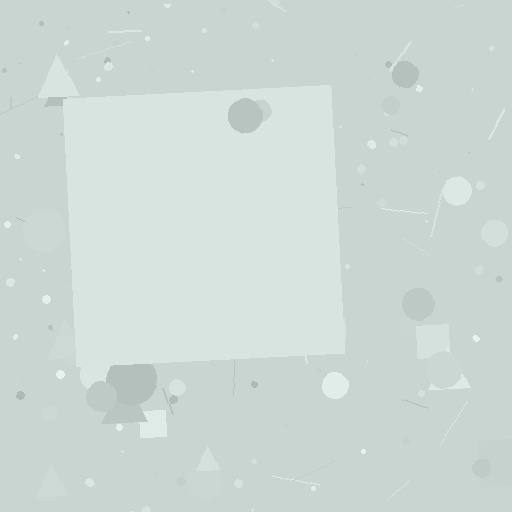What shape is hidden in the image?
A square is hidden in the image.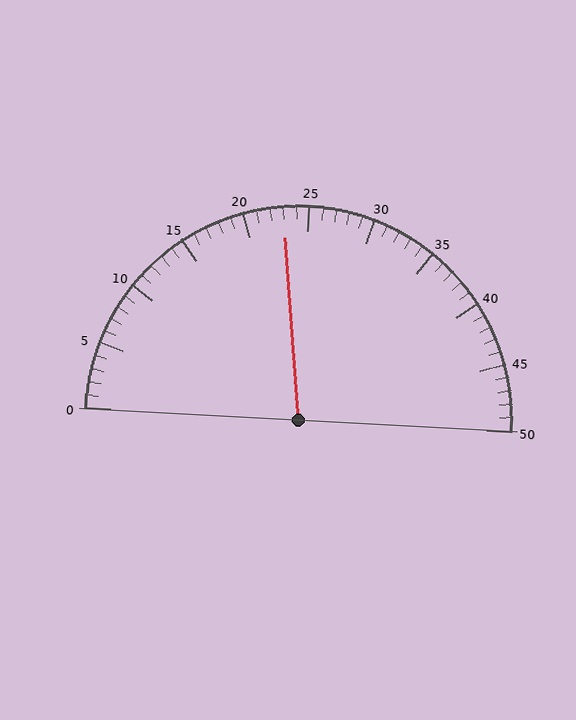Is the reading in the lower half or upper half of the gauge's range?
The reading is in the lower half of the range (0 to 50).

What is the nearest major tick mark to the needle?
The nearest major tick mark is 25.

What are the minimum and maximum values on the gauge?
The gauge ranges from 0 to 50.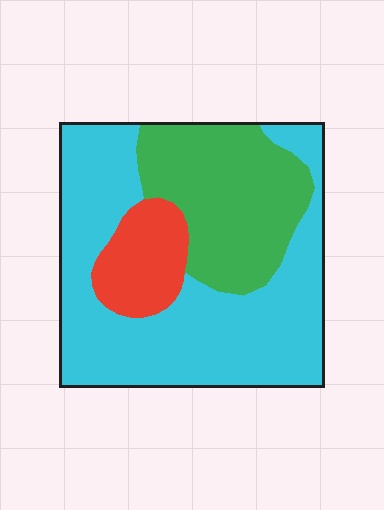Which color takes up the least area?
Red, at roughly 10%.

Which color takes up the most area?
Cyan, at roughly 60%.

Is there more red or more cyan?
Cyan.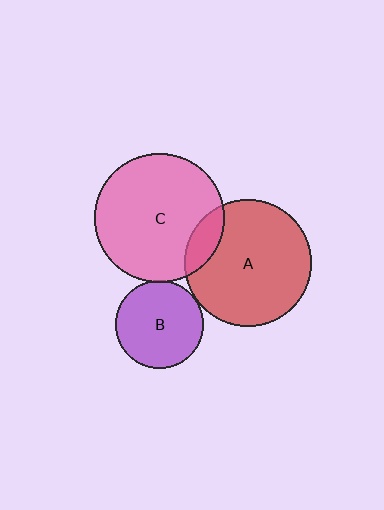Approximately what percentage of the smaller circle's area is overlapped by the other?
Approximately 15%.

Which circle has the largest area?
Circle C (pink).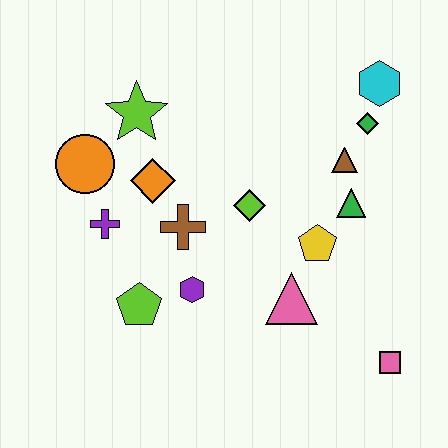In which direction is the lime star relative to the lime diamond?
The lime star is to the left of the lime diamond.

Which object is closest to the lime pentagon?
The purple hexagon is closest to the lime pentagon.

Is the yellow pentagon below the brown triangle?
Yes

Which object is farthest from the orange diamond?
The pink square is farthest from the orange diamond.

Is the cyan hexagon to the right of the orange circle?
Yes